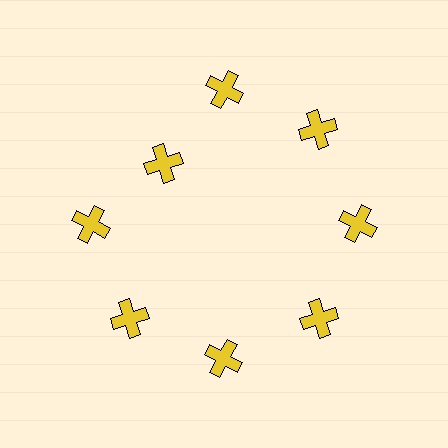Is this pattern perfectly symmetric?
No. The 8 yellow crosses are arranged in a ring, but one element near the 10 o'clock position is pulled inward toward the center, breaking the 8-fold rotational symmetry.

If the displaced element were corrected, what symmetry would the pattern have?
It would have 8-fold rotational symmetry — the pattern would map onto itself every 45 degrees.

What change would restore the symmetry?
The symmetry would be restored by moving it outward, back onto the ring so that all 8 crosses sit at equal angles and equal distance from the center.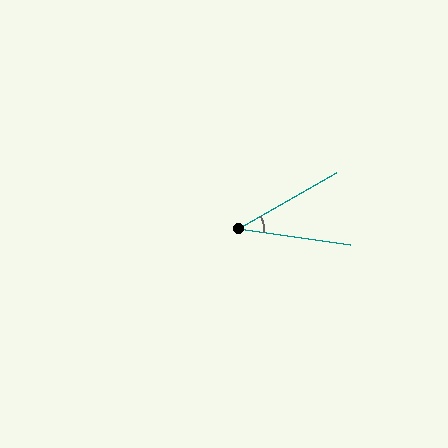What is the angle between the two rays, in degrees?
Approximately 38 degrees.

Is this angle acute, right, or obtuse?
It is acute.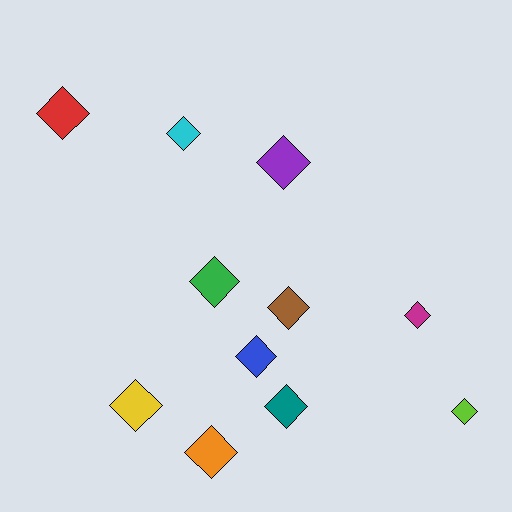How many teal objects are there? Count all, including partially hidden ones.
There is 1 teal object.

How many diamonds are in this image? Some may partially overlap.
There are 11 diamonds.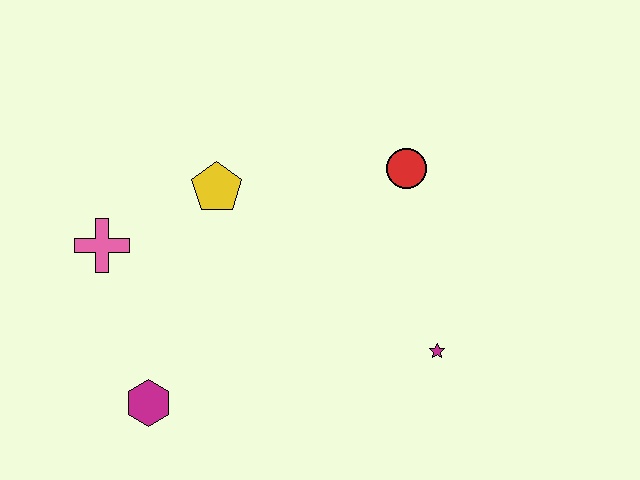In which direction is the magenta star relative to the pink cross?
The magenta star is to the right of the pink cross.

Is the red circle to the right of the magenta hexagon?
Yes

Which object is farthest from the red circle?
The magenta hexagon is farthest from the red circle.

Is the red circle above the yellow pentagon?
Yes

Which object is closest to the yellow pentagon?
The pink cross is closest to the yellow pentagon.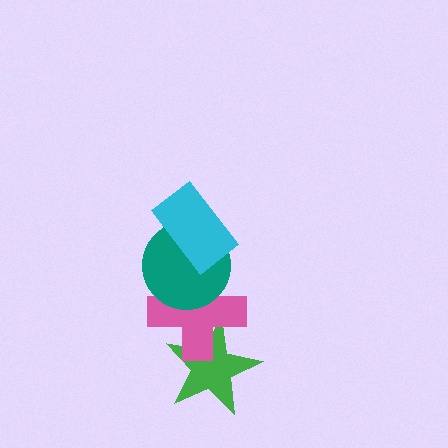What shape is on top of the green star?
The pink cross is on top of the green star.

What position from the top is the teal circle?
The teal circle is 2nd from the top.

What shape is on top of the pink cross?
The teal circle is on top of the pink cross.